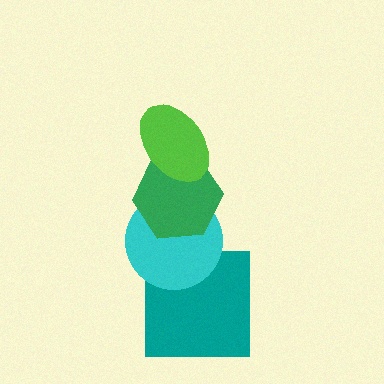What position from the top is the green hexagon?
The green hexagon is 2nd from the top.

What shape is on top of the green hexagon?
The lime ellipse is on top of the green hexagon.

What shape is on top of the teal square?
The cyan circle is on top of the teal square.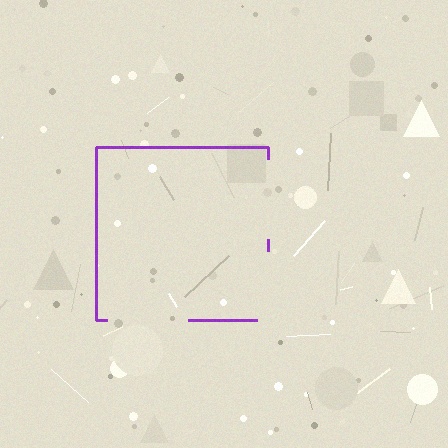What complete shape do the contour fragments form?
The contour fragments form a square.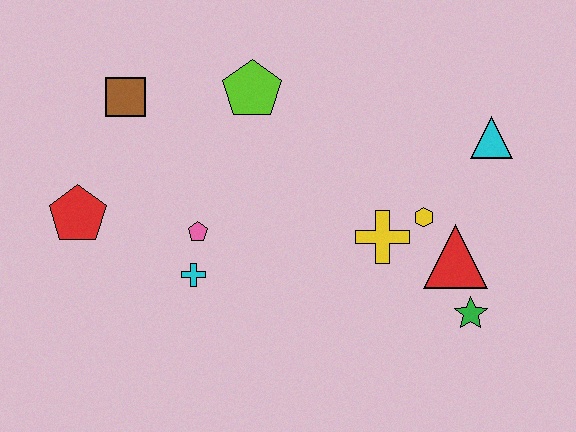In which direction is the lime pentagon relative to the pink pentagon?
The lime pentagon is above the pink pentagon.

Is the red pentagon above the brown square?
No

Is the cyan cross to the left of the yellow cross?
Yes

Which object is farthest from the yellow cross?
The red pentagon is farthest from the yellow cross.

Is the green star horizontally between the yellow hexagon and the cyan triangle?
Yes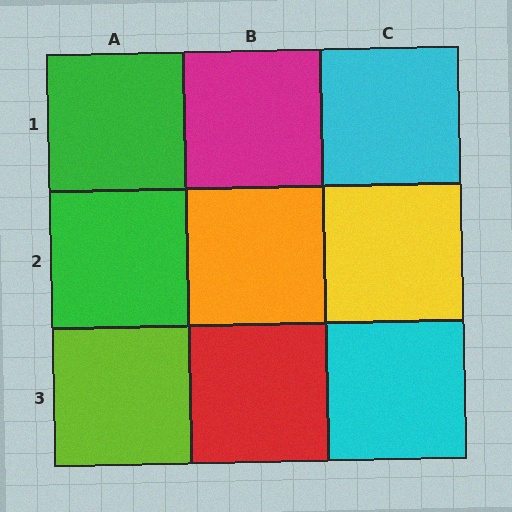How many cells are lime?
1 cell is lime.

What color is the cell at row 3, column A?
Lime.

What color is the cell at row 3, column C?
Cyan.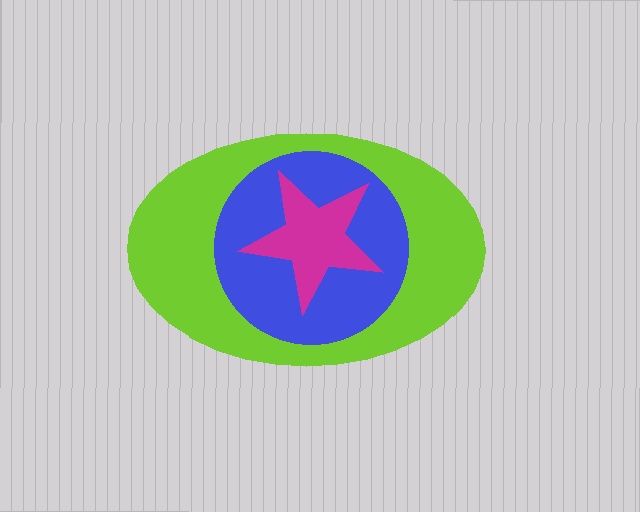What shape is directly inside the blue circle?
The magenta star.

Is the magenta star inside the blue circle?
Yes.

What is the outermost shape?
The lime ellipse.